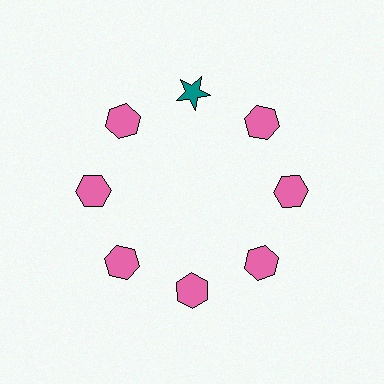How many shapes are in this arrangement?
There are 8 shapes arranged in a ring pattern.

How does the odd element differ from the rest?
It differs in both color (teal instead of pink) and shape (star instead of hexagon).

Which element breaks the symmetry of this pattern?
The teal star at roughly the 12 o'clock position breaks the symmetry. All other shapes are pink hexagons.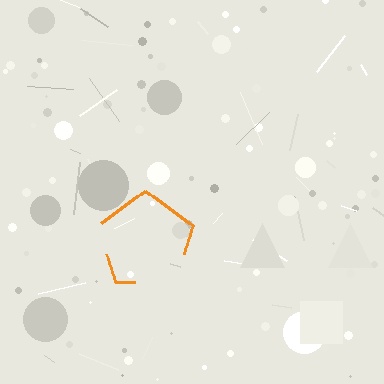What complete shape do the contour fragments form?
The contour fragments form a pentagon.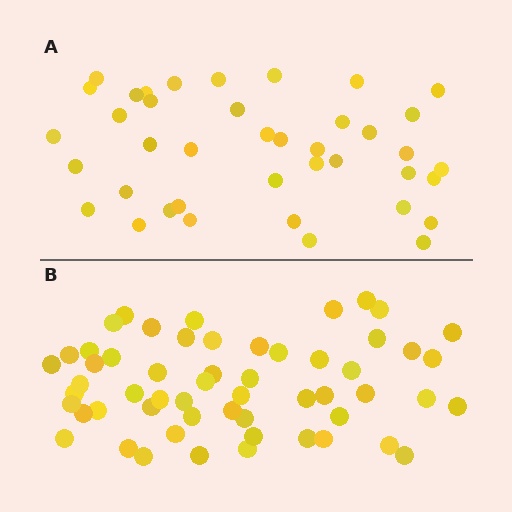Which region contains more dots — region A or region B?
Region B (the bottom region) has more dots.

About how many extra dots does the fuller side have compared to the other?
Region B has approximately 15 more dots than region A.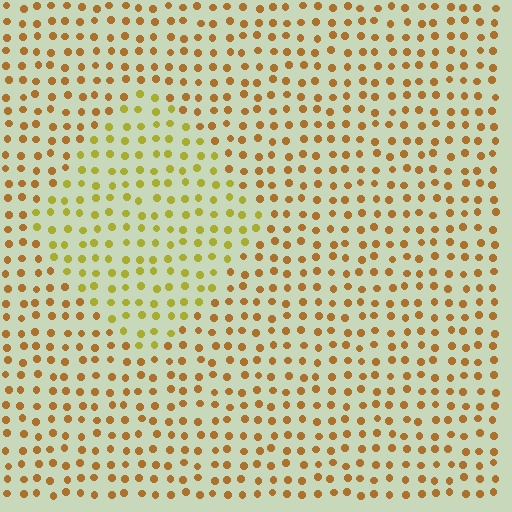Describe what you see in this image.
The image is filled with small brown elements in a uniform arrangement. A diamond-shaped region is visible where the elements are tinted to a slightly different hue, forming a subtle color boundary.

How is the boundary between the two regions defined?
The boundary is defined purely by a slight shift in hue (about 31 degrees). Spacing, size, and orientation are identical on both sides.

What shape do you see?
I see a diamond.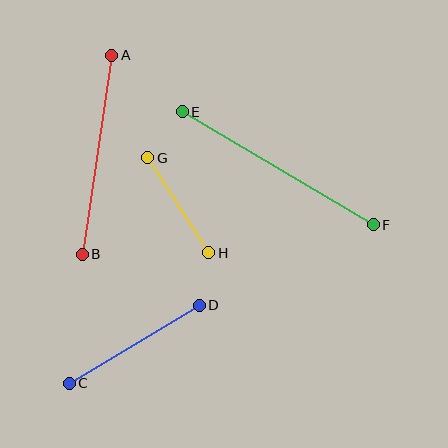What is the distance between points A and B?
The distance is approximately 201 pixels.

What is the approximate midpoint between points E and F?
The midpoint is at approximately (278, 168) pixels.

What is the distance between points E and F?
The distance is approximately 222 pixels.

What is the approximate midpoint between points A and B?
The midpoint is at approximately (97, 155) pixels.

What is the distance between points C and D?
The distance is approximately 152 pixels.